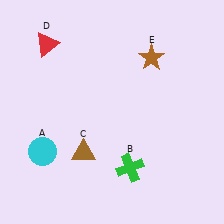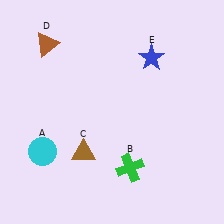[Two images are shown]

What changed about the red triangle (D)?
In Image 1, D is red. In Image 2, it changed to brown.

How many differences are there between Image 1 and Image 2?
There are 2 differences between the two images.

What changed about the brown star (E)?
In Image 1, E is brown. In Image 2, it changed to blue.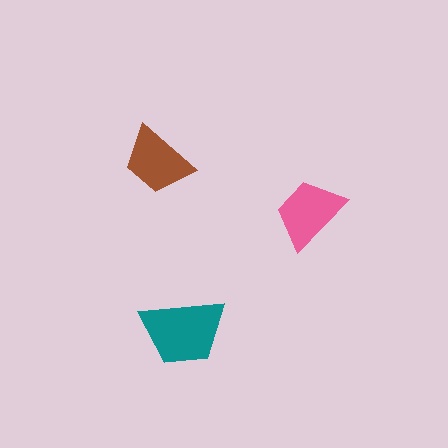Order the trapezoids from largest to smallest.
the teal one, the pink one, the brown one.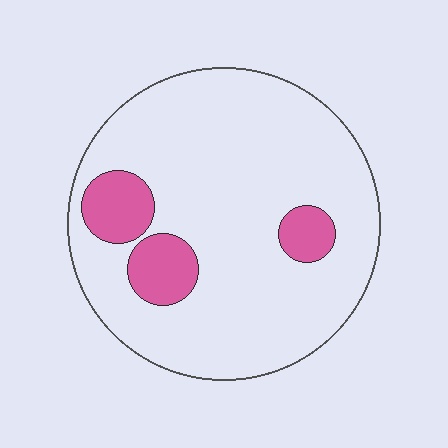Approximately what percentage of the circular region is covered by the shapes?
Approximately 15%.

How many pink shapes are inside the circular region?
3.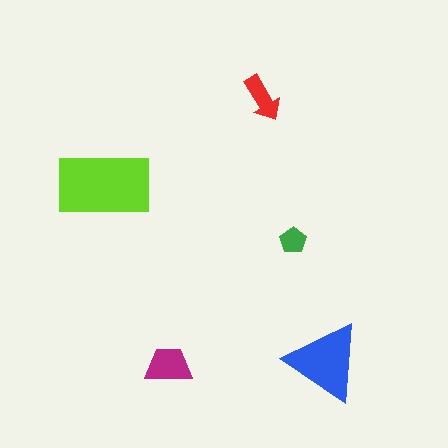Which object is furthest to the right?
The blue triangle is rightmost.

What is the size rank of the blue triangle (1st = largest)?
2nd.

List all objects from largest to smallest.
The lime rectangle, the blue triangle, the magenta trapezoid, the red arrow, the green pentagon.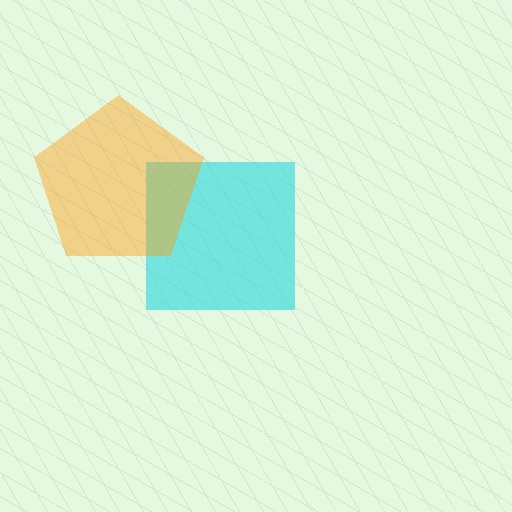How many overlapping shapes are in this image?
There are 2 overlapping shapes in the image.